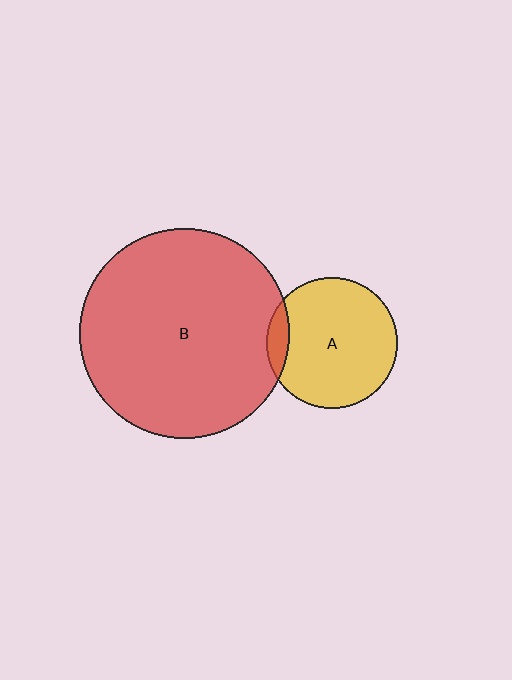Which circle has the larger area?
Circle B (red).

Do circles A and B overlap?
Yes.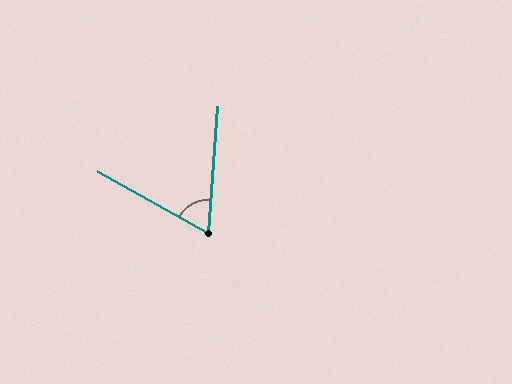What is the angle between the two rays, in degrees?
Approximately 65 degrees.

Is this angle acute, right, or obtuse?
It is acute.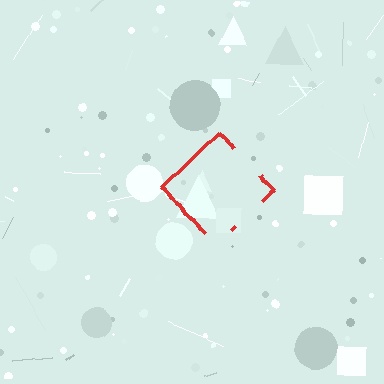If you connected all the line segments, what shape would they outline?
They would outline a diamond.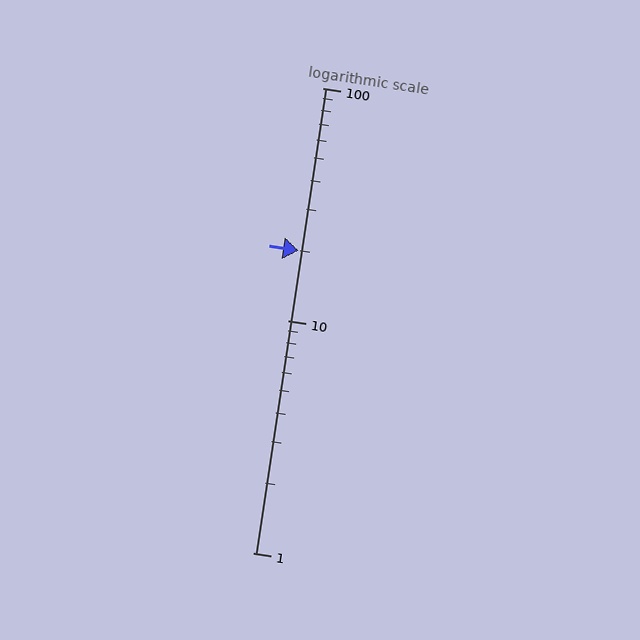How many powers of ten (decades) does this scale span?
The scale spans 2 decades, from 1 to 100.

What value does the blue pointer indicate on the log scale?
The pointer indicates approximately 20.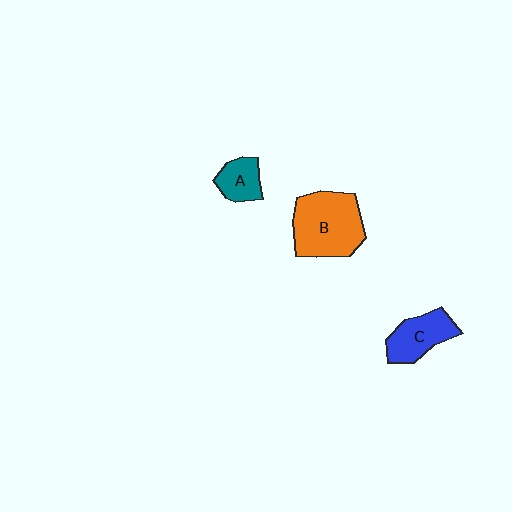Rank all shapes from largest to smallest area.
From largest to smallest: B (orange), C (blue), A (teal).